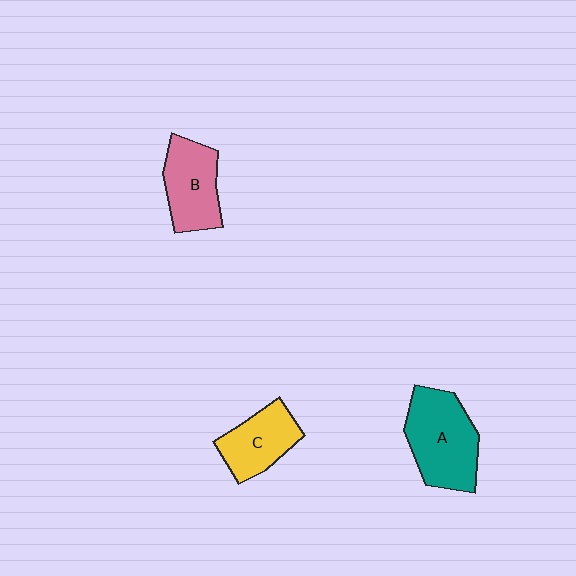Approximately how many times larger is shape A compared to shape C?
Approximately 1.4 times.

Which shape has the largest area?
Shape A (teal).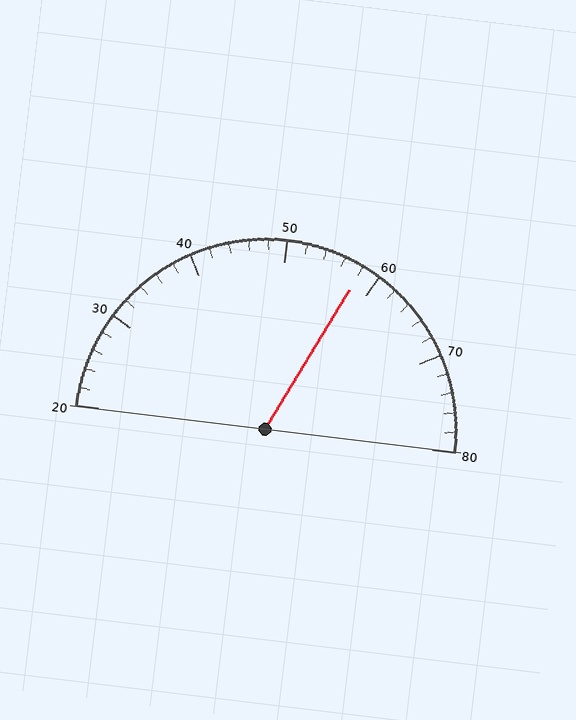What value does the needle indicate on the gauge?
The needle indicates approximately 58.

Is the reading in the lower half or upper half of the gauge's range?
The reading is in the upper half of the range (20 to 80).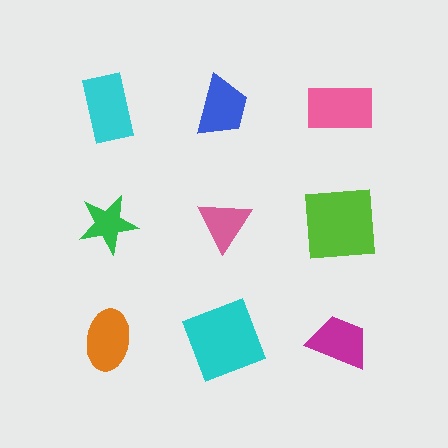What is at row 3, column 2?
A cyan square.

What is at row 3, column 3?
A magenta trapezoid.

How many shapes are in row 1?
3 shapes.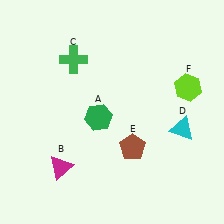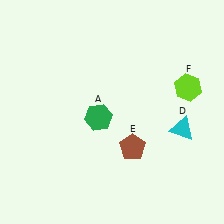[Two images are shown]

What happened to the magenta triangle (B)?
The magenta triangle (B) was removed in Image 2. It was in the bottom-left area of Image 1.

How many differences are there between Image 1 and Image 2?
There are 2 differences between the two images.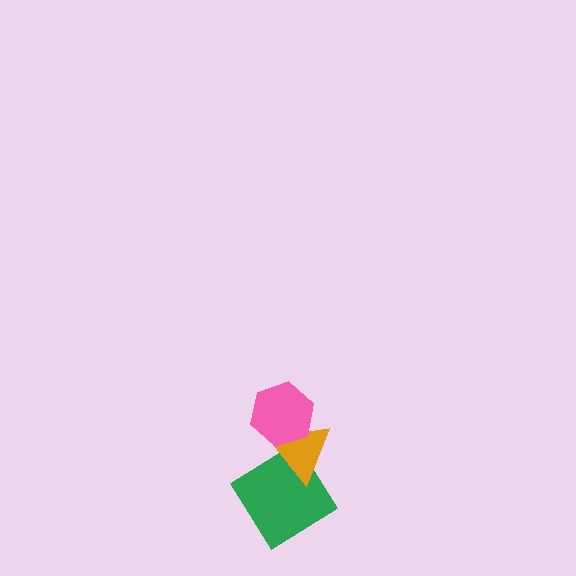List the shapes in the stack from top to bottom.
From top to bottom: the pink hexagon, the orange triangle, the green diamond.